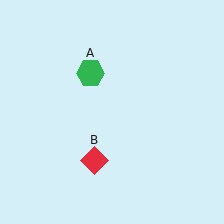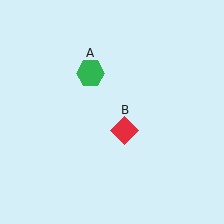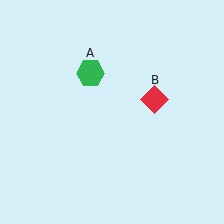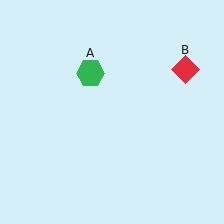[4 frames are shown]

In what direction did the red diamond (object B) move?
The red diamond (object B) moved up and to the right.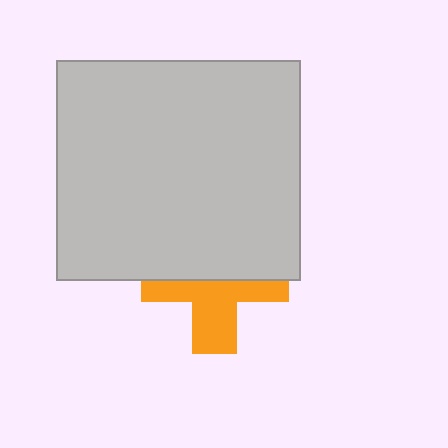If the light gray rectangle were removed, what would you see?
You would see the complete orange cross.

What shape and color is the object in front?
The object in front is a light gray rectangle.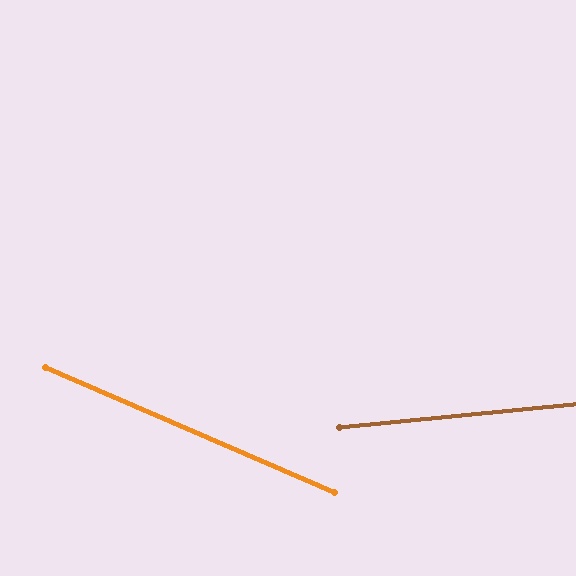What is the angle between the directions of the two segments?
Approximately 29 degrees.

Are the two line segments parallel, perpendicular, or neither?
Neither parallel nor perpendicular — they differ by about 29°.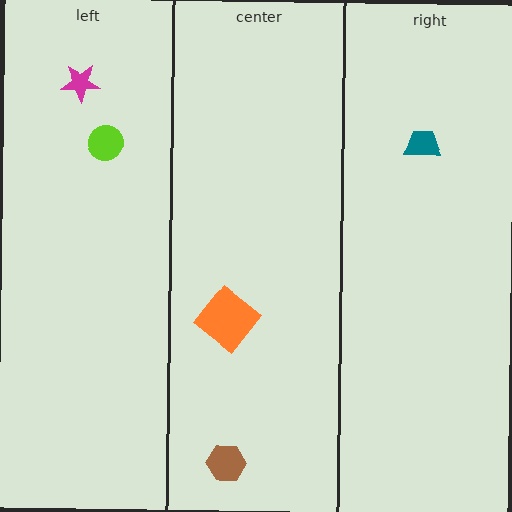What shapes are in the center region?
The brown hexagon, the orange diamond.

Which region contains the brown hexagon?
The center region.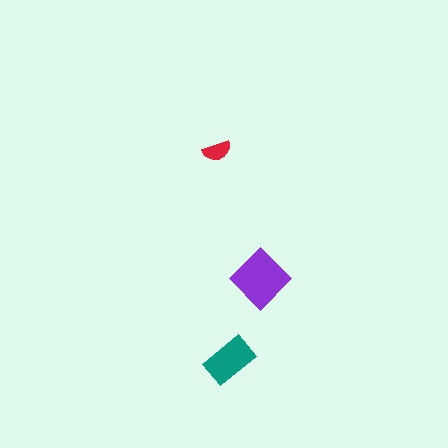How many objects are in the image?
There are 3 objects in the image.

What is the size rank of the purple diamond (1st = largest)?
1st.